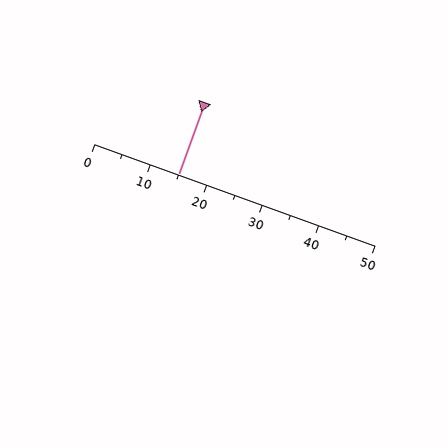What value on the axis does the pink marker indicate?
The marker indicates approximately 15.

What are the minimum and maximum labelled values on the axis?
The axis runs from 0 to 50.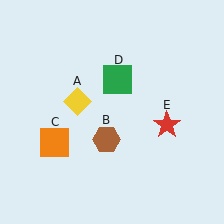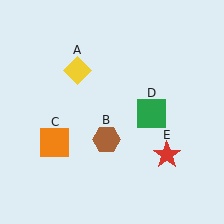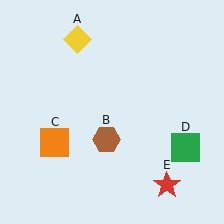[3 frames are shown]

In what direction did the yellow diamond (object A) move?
The yellow diamond (object A) moved up.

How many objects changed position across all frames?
3 objects changed position: yellow diamond (object A), green square (object D), red star (object E).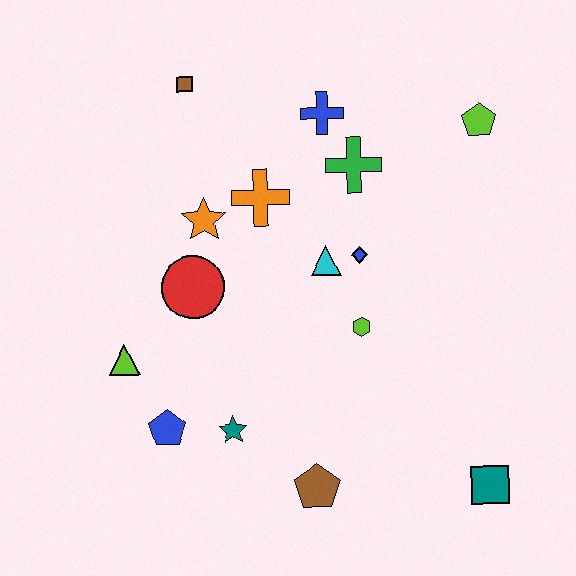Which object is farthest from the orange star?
The teal square is farthest from the orange star.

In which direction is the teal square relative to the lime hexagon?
The teal square is below the lime hexagon.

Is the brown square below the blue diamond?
No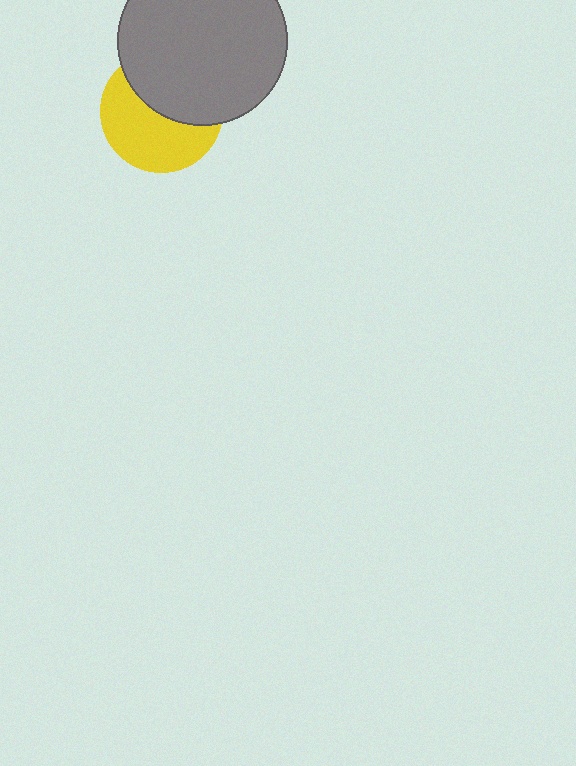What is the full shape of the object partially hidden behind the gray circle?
The partially hidden object is a yellow circle.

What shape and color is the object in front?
The object in front is a gray circle.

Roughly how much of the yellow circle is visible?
About half of it is visible (roughly 54%).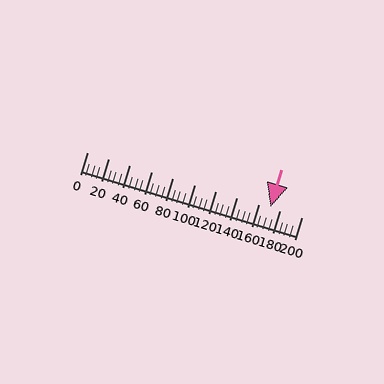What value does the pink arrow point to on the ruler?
The pink arrow points to approximately 171.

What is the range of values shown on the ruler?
The ruler shows values from 0 to 200.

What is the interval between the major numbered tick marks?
The major tick marks are spaced 20 units apart.